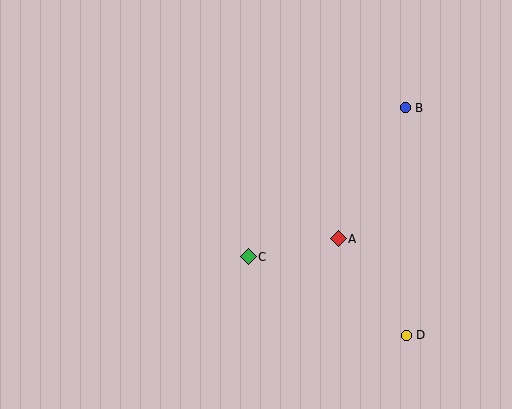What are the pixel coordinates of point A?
Point A is at (338, 239).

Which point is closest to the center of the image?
Point C at (248, 257) is closest to the center.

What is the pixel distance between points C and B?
The distance between C and B is 217 pixels.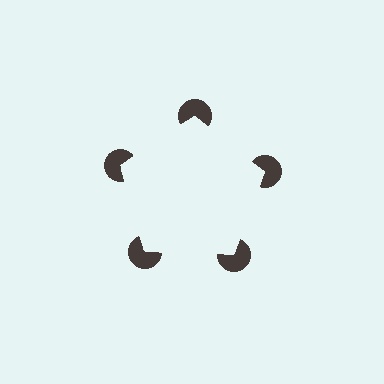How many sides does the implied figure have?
5 sides.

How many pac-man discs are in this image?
There are 5 — one at each vertex of the illusory pentagon.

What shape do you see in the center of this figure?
An illusory pentagon — its edges are inferred from the aligned wedge cuts in the pac-man discs, not physically drawn.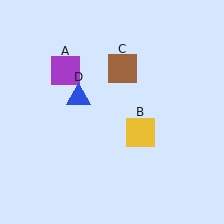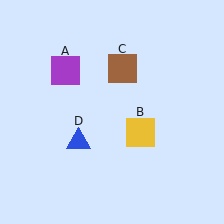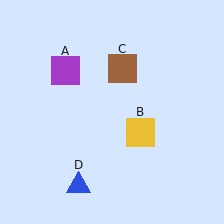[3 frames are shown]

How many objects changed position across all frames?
1 object changed position: blue triangle (object D).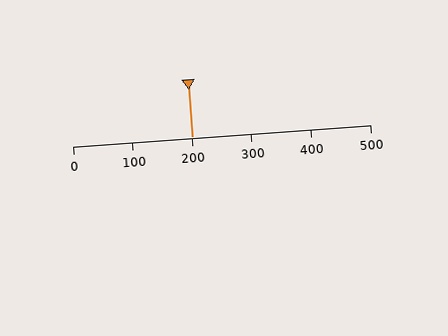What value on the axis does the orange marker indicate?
The marker indicates approximately 200.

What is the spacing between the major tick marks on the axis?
The major ticks are spaced 100 apart.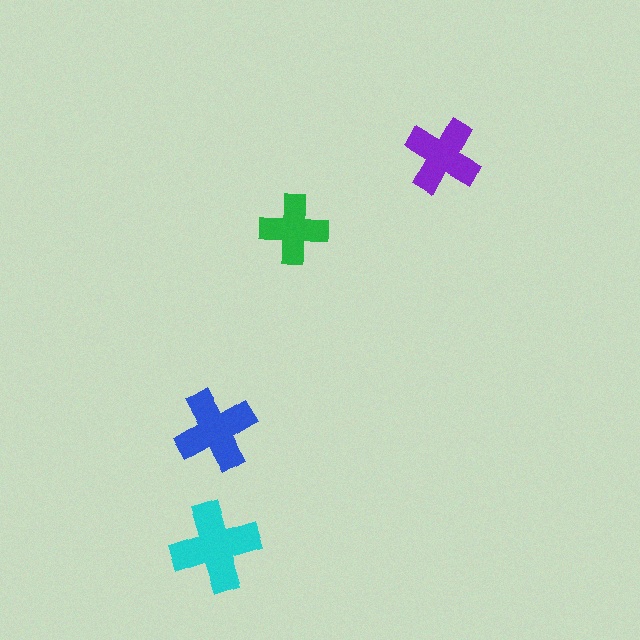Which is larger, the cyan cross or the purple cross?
The cyan one.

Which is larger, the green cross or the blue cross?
The blue one.